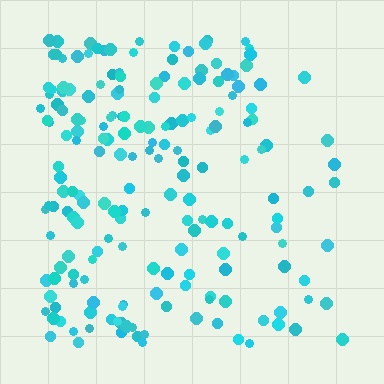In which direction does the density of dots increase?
From right to left, with the left side densest.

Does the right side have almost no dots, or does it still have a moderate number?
Still a moderate number, just noticeably fewer than the left.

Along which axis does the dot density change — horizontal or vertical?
Horizontal.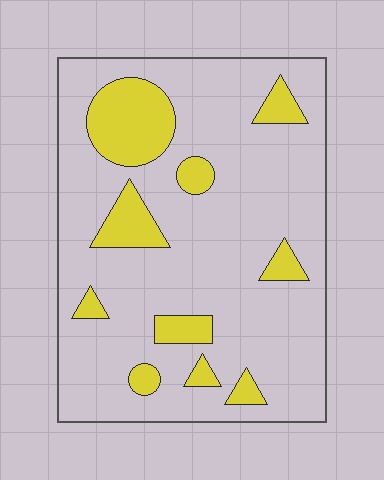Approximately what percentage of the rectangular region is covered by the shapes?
Approximately 20%.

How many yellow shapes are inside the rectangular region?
10.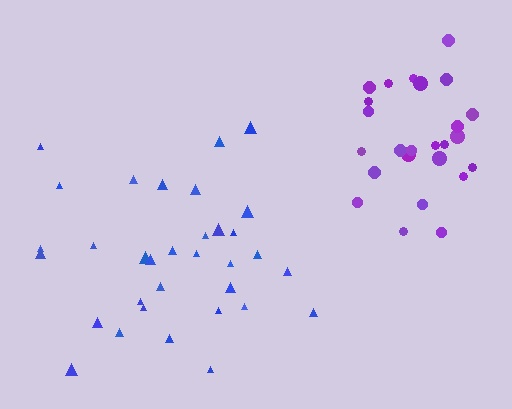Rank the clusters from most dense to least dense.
purple, blue.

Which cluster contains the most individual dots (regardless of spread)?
Blue (33).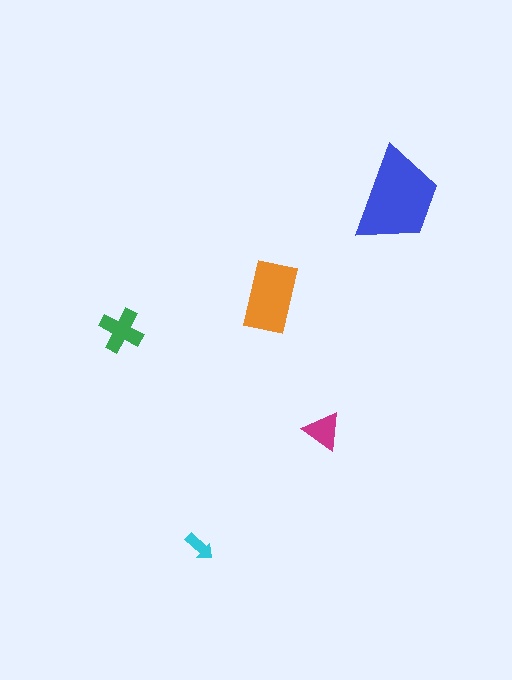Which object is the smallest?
The cyan arrow.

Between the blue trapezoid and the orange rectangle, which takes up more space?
The blue trapezoid.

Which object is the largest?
The blue trapezoid.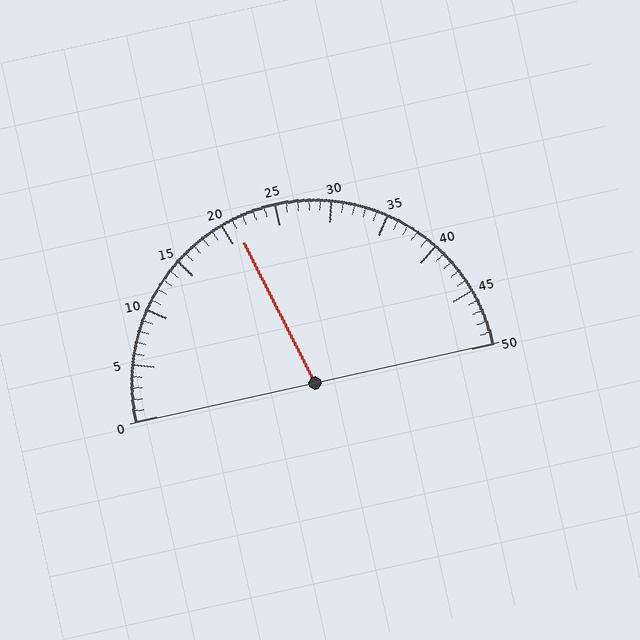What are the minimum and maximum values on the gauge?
The gauge ranges from 0 to 50.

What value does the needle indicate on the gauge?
The needle indicates approximately 21.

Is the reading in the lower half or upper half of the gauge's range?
The reading is in the lower half of the range (0 to 50).